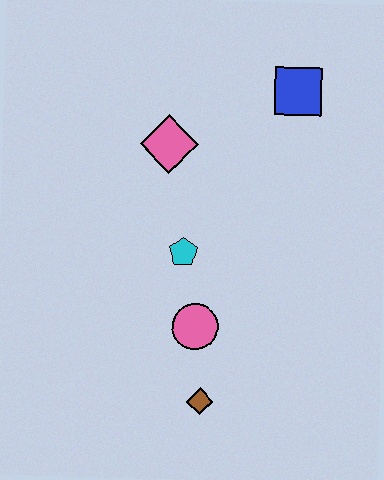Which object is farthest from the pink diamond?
The brown diamond is farthest from the pink diamond.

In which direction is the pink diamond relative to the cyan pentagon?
The pink diamond is above the cyan pentagon.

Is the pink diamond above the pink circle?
Yes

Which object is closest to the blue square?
The pink diamond is closest to the blue square.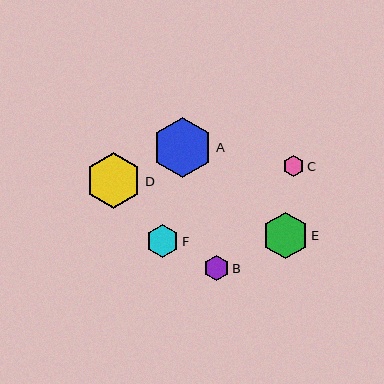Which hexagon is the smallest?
Hexagon C is the smallest with a size of approximately 21 pixels.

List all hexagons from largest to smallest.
From largest to smallest: A, D, E, F, B, C.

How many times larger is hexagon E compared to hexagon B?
Hexagon E is approximately 1.8 times the size of hexagon B.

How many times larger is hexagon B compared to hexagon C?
Hexagon B is approximately 1.2 times the size of hexagon C.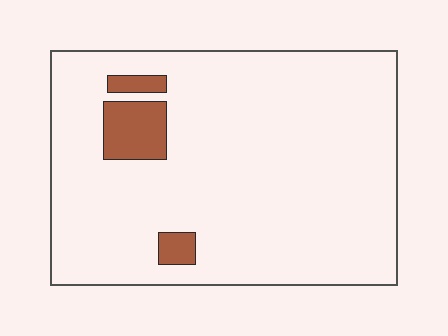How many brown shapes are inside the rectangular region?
3.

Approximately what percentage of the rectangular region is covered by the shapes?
Approximately 5%.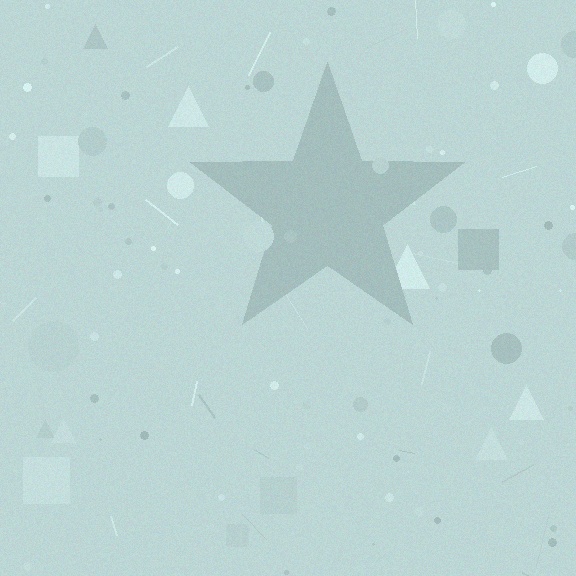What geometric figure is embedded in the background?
A star is embedded in the background.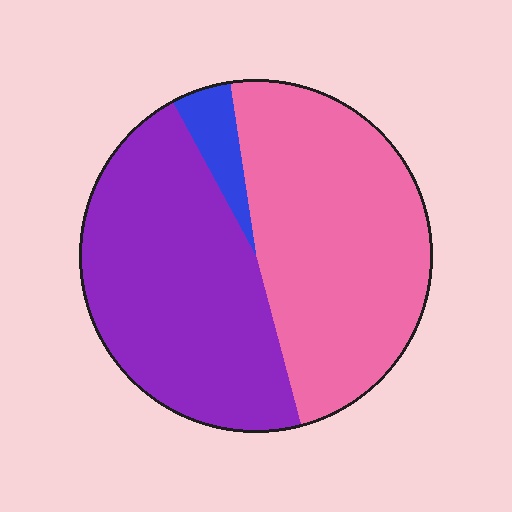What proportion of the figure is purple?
Purple takes up between a quarter and a half of the figure.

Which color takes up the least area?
Blue, at roughly 5%.